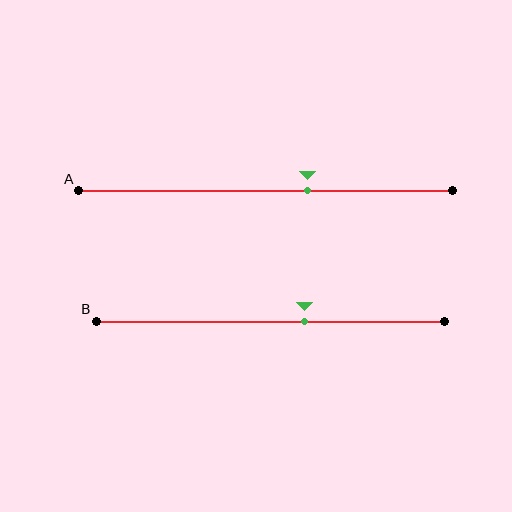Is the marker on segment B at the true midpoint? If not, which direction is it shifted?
No, the marker on segment B is shifted to the right by about 10% of the segment length.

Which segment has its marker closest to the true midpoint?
Segment B has its marker closest to the true midpoint.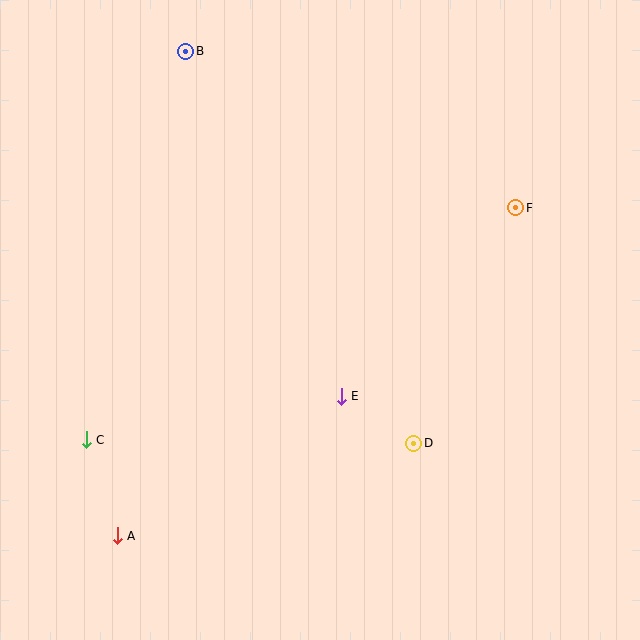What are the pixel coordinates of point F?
Point F is at (516, 208).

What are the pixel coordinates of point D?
Point D is at (414, 443).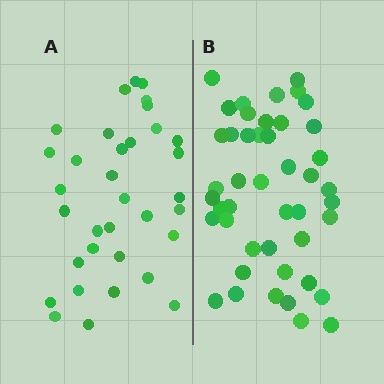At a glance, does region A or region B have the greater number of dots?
Region B (the right region) has more dots.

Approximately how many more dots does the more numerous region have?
Region B has roughly 12 or so more dots than region A.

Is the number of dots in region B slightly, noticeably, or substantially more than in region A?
Region B has noticeably more, but not dramatically so. The ratio is roughly 1.3 to 1.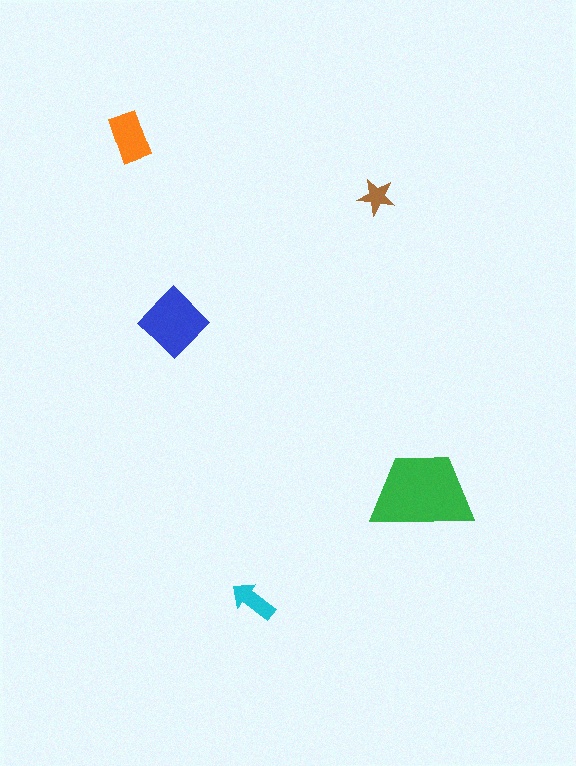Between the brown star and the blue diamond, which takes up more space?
The blue diamond.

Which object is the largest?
The green trapezoid.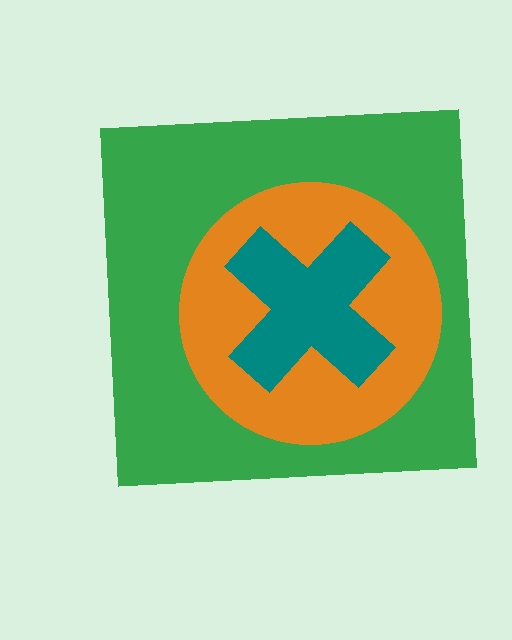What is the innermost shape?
The teal cross.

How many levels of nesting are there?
3.